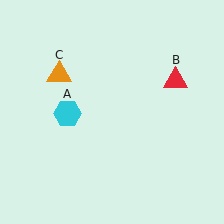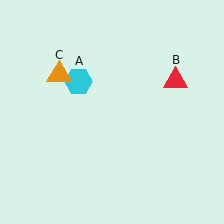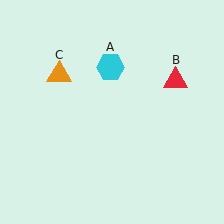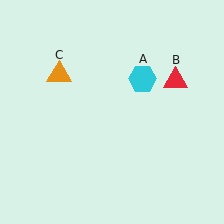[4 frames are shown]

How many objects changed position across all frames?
1 object changed position: cyan hexagon (object A).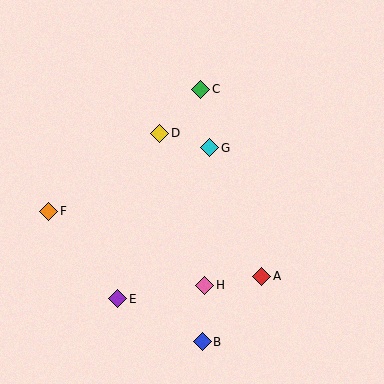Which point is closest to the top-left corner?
Point D is closest to the top-left corner.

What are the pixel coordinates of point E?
Point E is at (117, 299).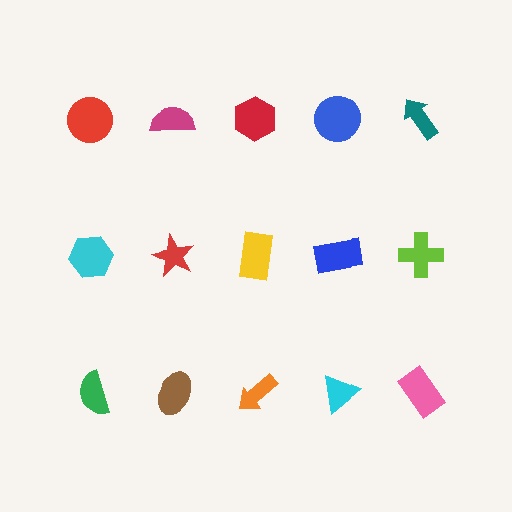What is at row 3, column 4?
A cyan triangle.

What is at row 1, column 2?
A magenta semicircle.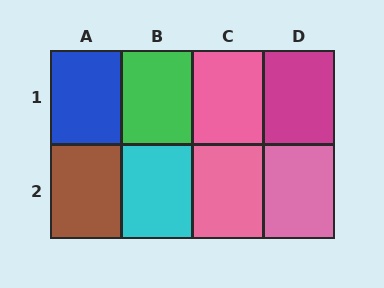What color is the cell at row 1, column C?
Pink.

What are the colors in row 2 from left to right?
Brown, cyan, pink, pink.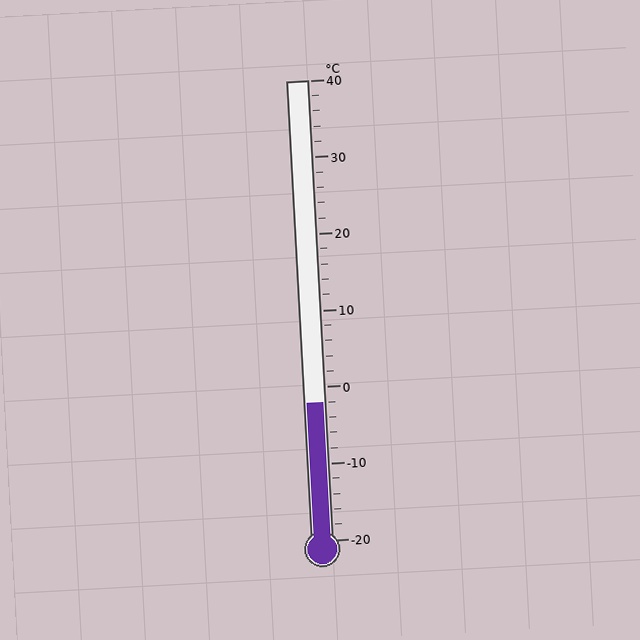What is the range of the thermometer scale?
The thermometer scale ranges from -20°C to 40°C.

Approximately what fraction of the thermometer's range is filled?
The thermometer is filled to approximately 30% of its range.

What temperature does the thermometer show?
The thermometer shows approximately -2°C.